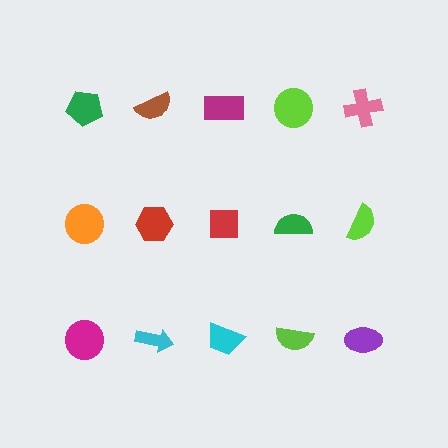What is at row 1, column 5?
A pink cross.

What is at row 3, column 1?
A magenta circle.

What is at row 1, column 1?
A green pentagon.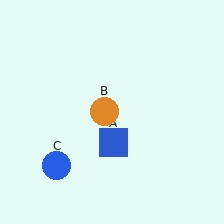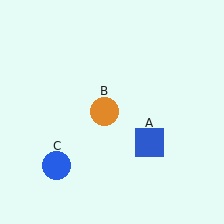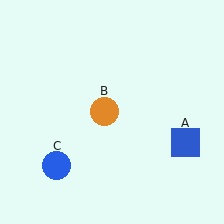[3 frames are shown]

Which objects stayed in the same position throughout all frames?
Orange circle (object B) and blue circle (object C) remained stationary.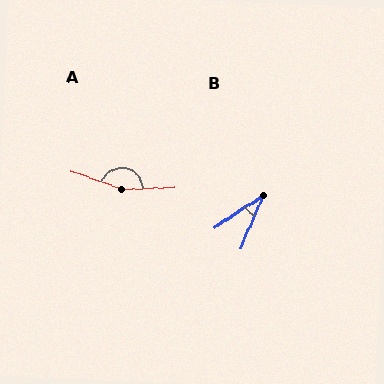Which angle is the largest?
A, at approximately 158 degrees.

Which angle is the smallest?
B, at approximately 33 degrees.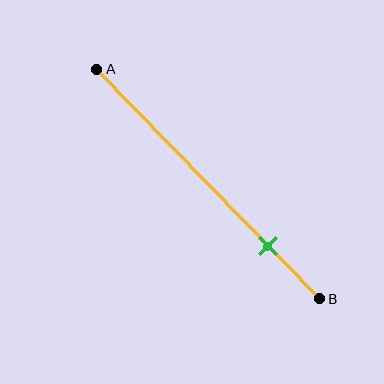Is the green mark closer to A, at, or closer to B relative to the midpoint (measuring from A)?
The green mark is closer to point B than the midpoint of segment AB.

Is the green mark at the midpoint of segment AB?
No, the mark is at about 75% from A, not at the 50% midpoint.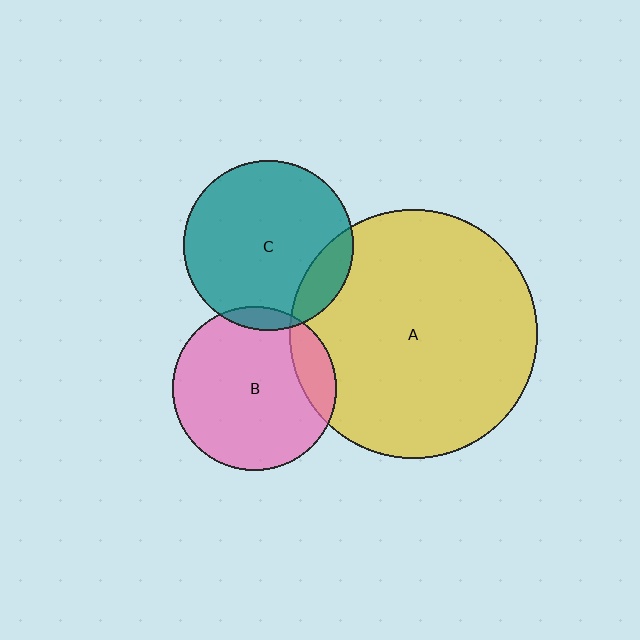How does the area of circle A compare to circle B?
Approximately 2.3 times.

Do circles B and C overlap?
Yes.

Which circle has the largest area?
Circle A (yellow).